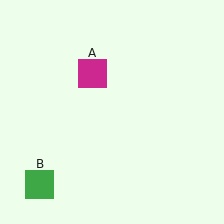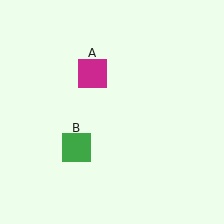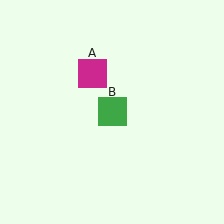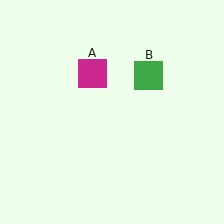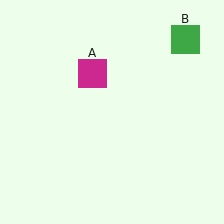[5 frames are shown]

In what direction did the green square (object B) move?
The green square (object B) moved up and to the right.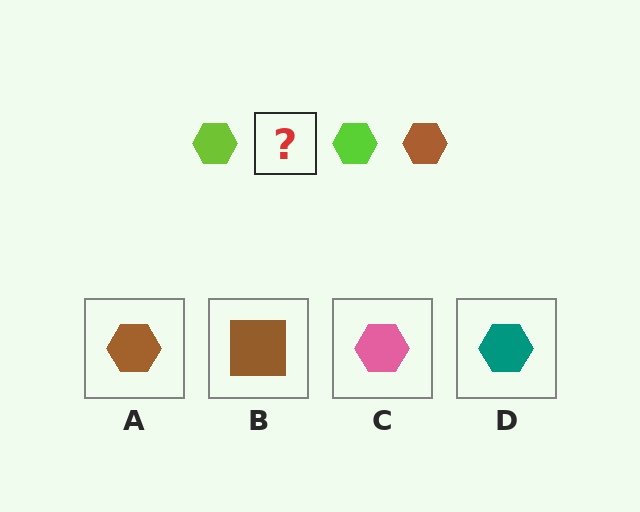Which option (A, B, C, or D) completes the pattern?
A.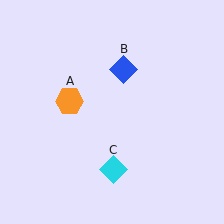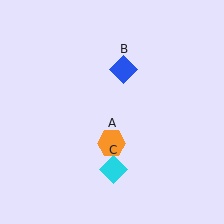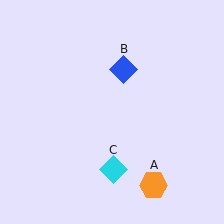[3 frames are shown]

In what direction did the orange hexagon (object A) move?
The orange hexagon (object A) moved down and to the right.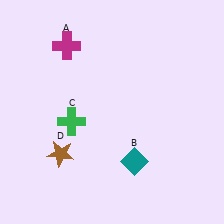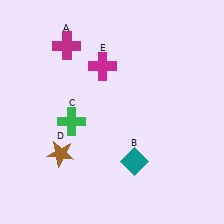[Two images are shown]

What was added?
A magenta cross (E) was added in Image 2.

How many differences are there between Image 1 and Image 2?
There is 1 difference between the two images.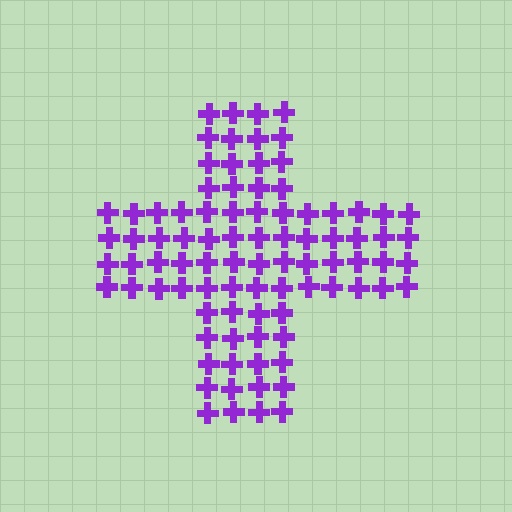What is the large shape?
The large shape is a cross.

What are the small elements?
The small elements are crosses.